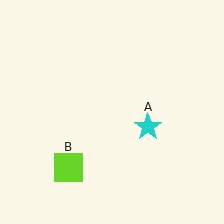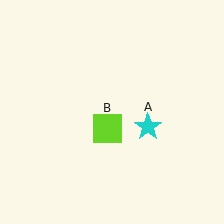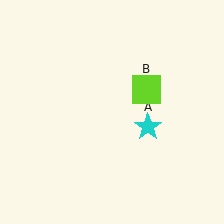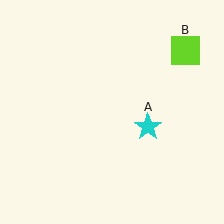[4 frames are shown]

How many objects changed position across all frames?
1 object changed position: lime square (object B).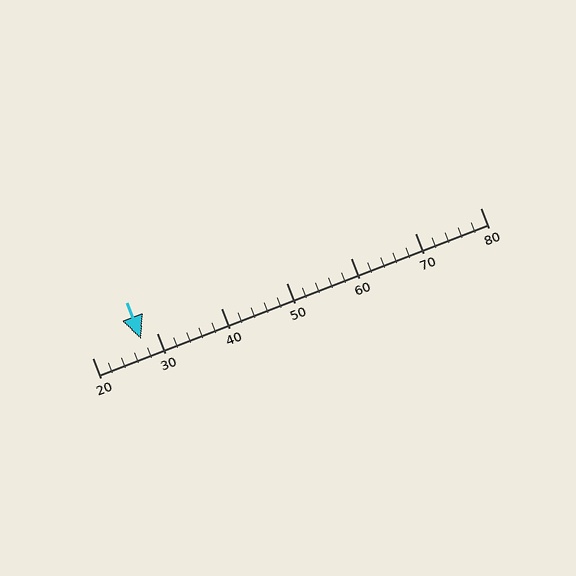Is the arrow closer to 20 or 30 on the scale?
The arrow is closer to 30.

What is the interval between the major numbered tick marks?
The major tick marks are spaced 10 units apart.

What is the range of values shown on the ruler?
The ruler shows values from 20 to 80.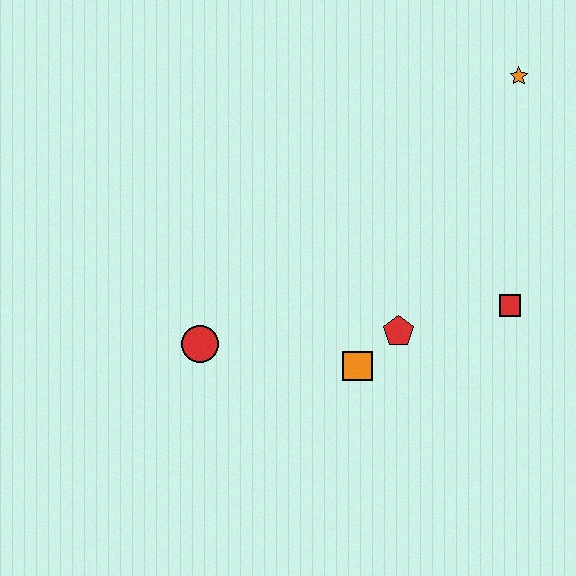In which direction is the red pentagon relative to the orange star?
The red pentagon is below the orange star.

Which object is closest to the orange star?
The red square is closest to the orange star.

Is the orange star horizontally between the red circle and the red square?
No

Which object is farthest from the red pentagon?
The orange star is farthest from the red pentagon.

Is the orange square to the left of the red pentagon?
Yes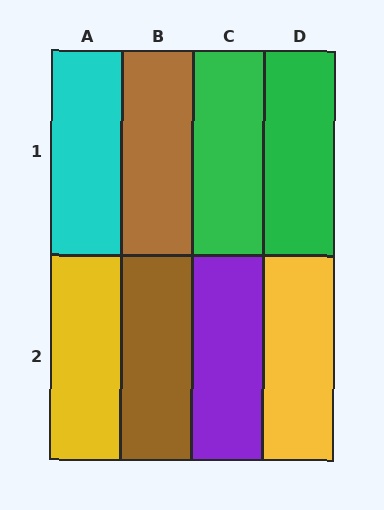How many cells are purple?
1 cell is purple.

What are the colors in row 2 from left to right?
Yellow, brown, purple, yellow.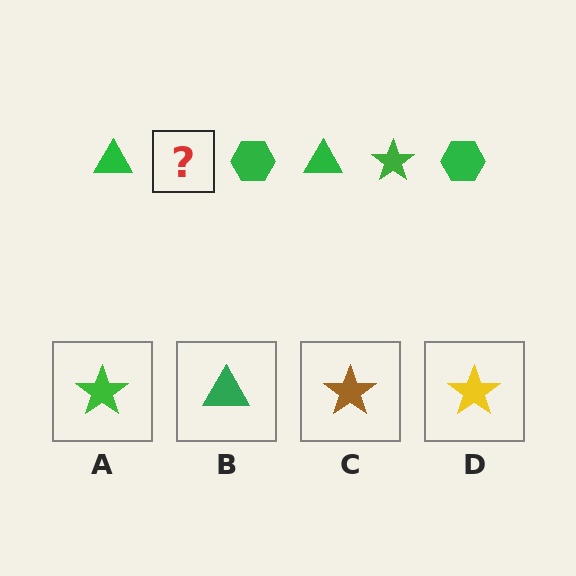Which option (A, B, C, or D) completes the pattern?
A.